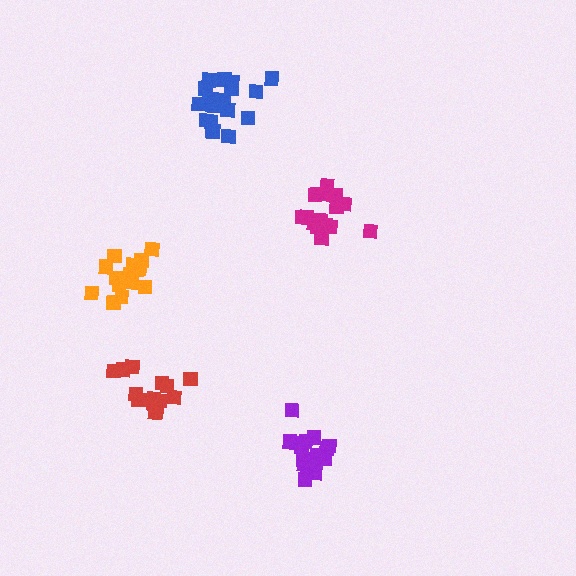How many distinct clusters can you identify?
There are 5 distinct clusters.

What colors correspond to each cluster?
The clusters are colored: purple, magenta, blue, orange, red.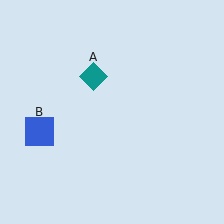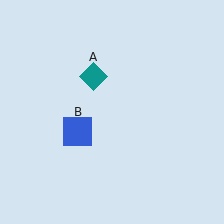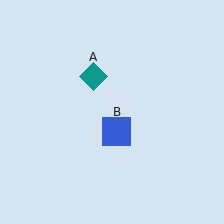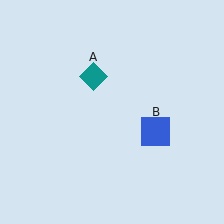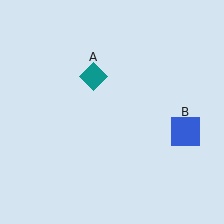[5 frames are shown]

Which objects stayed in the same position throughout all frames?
Teal diamond (object A) remained stationary.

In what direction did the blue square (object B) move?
The blue square (object B) moved right.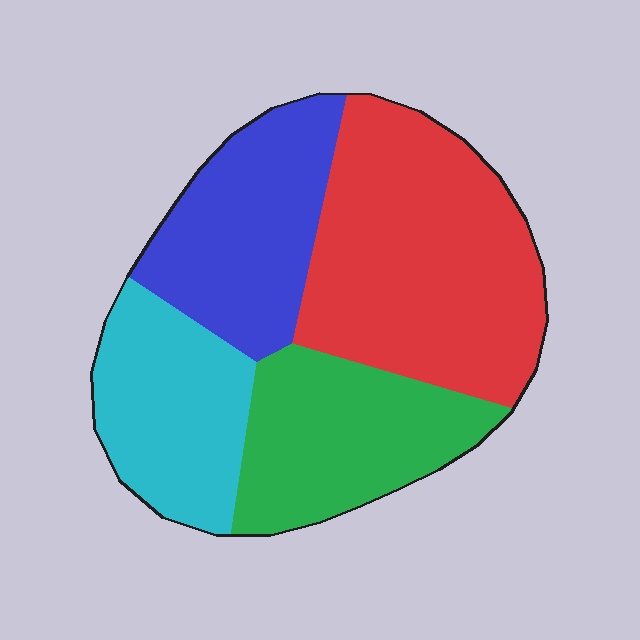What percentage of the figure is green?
Green takes up between a sixth and a third of the figure.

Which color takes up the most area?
Red, at roughly 35%.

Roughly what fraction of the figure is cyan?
Cyan takes up about one fifth (1/5) of the figure.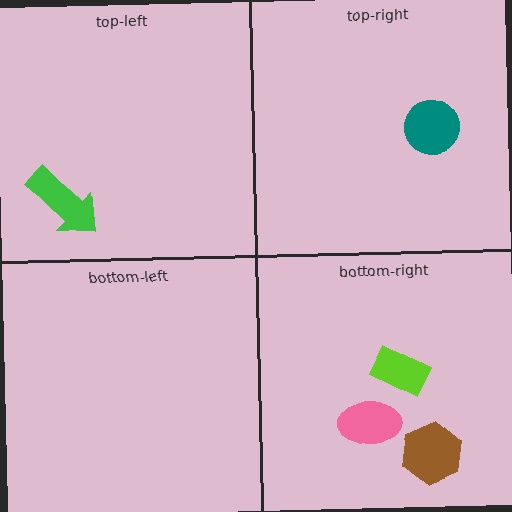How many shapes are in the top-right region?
1.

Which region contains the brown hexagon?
The bottom-right region.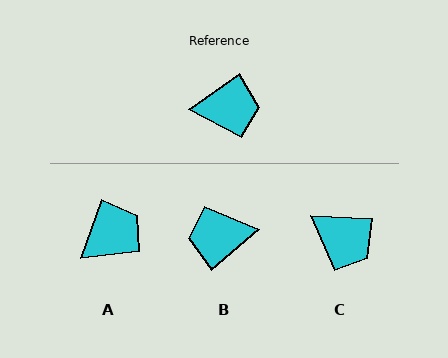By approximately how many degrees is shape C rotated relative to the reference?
Approximately 38 degrees clockwise.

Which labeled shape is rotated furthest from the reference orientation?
B, about 175 degrees away.